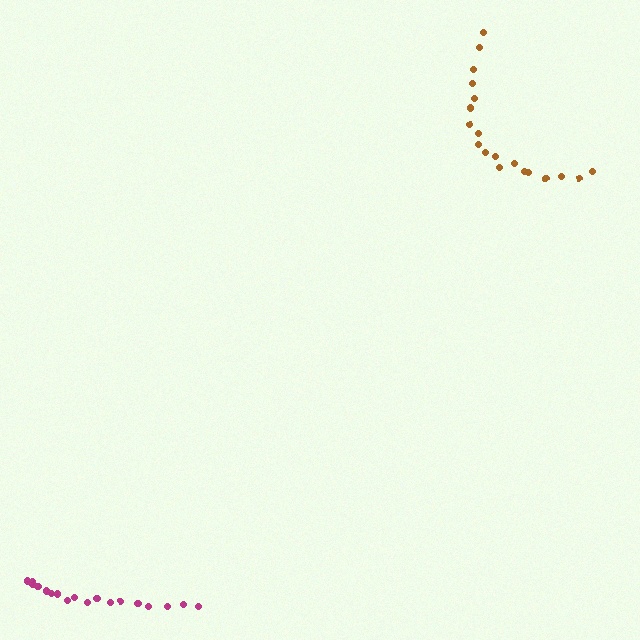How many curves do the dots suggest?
There are 2 distinct paths.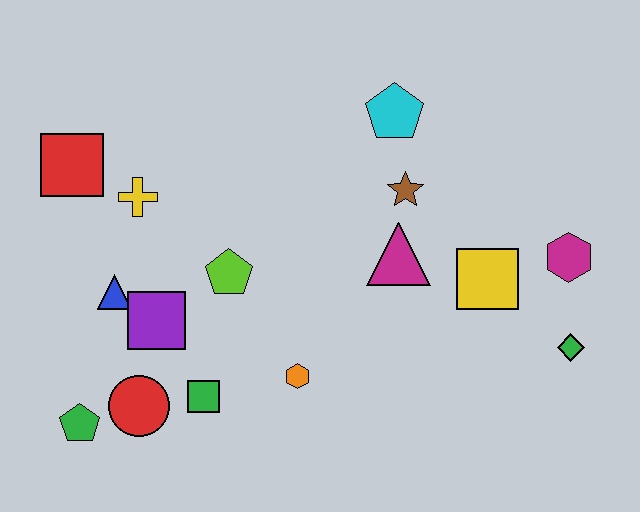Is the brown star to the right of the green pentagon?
Yes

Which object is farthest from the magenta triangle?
The green pentagon is farthest from the magenta triangle.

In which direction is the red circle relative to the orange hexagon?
The red circle is to the left of the orange hexagon.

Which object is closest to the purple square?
The blue triangle is closest to the purple square.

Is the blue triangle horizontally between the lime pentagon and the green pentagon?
Yes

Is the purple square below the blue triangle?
Yes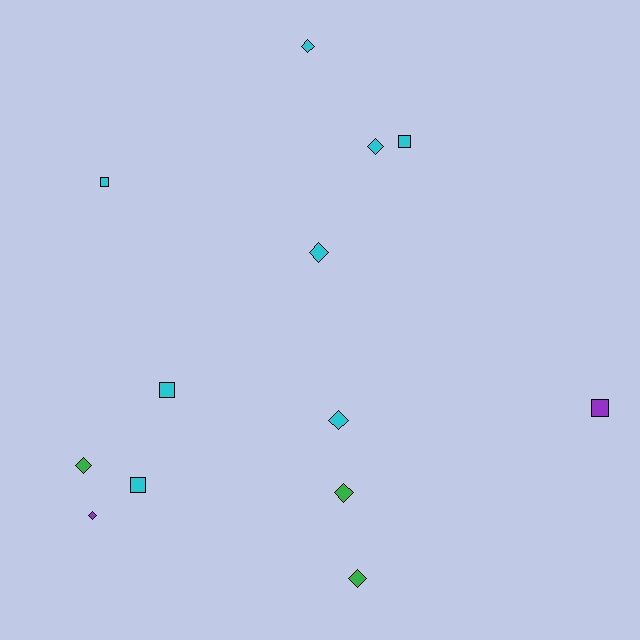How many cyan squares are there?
There are 4 cyan squares.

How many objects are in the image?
There are 13 objects.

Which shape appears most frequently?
Diamond, with 8 objects.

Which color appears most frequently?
Cyan, with 8 objects.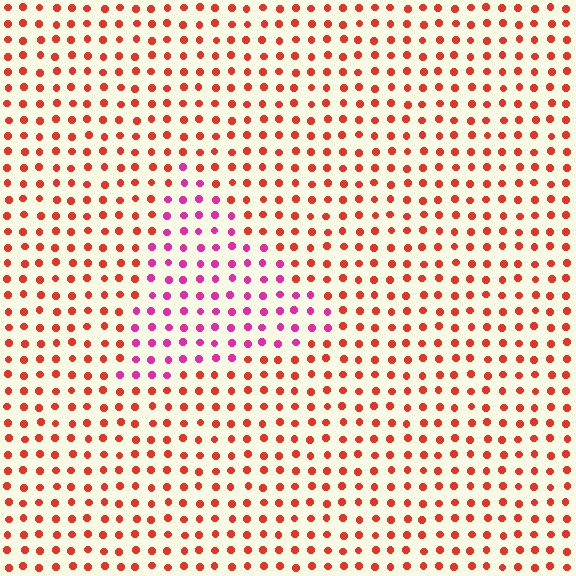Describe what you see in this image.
The image is filled with small red elements in a uniform arrangement. A triangle-shaped region is visible where the elements are tinted to a slightly different hue, forming a subtle color boundary.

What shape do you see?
I see a triangle.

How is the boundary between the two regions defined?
The boundary is defined purely by a slight shift in hue (about 43 degrees). Spacing, size, and orientation are identical on both sides.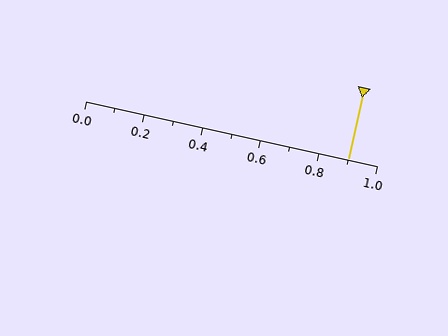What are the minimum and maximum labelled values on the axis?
The axis runs from 0.0 to 1.0.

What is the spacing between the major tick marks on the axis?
The major ticks are spaced 0.2 apart.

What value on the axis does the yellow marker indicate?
The marker indicates approximately 0.9.